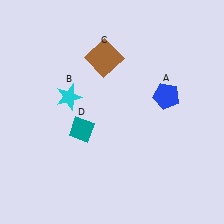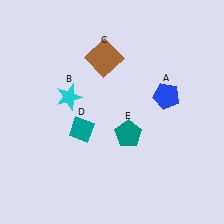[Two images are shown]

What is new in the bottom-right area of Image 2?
A teal pentagon (E) was added in the bottom-right area of Image 2.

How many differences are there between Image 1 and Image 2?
There is 1 difference between the two images.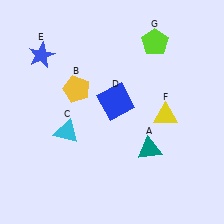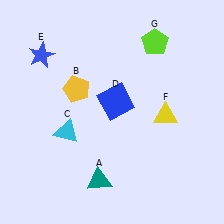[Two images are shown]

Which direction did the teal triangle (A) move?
The teal triangle (A) moved left.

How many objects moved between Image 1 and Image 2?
1 object moved between the two images.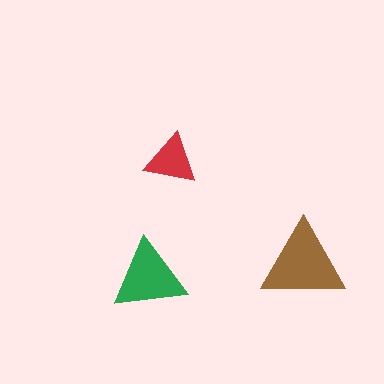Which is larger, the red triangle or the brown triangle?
The brown one.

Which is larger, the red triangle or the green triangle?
The green one.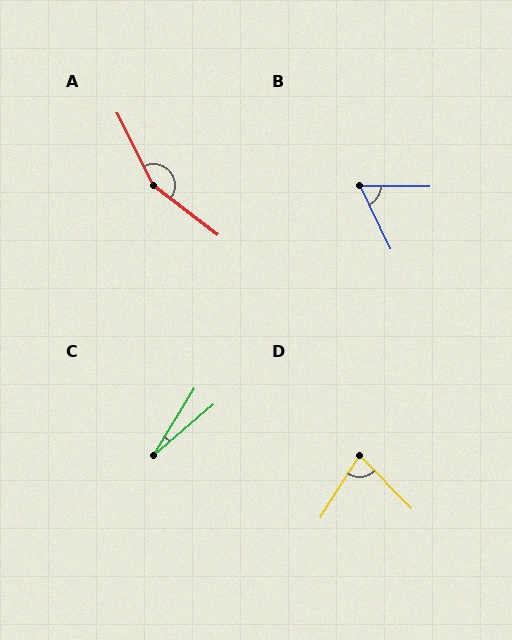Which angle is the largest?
A, at approximately 154 degrees.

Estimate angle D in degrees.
Approximately 77 degrees.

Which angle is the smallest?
C, at approximately 17 degrees.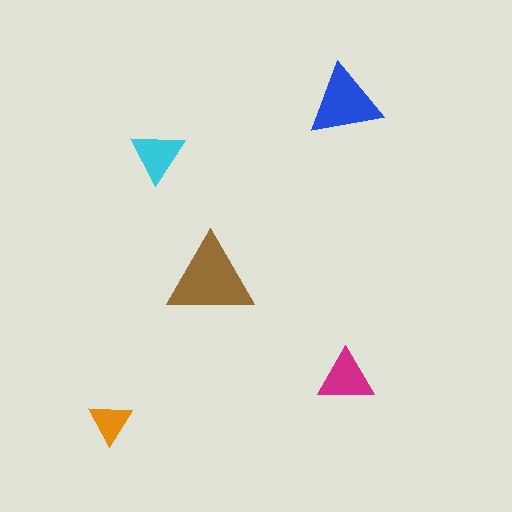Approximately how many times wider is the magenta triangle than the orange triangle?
About 1.5 times wider.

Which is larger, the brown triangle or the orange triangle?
The brown one.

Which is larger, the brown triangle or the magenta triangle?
The brown one.